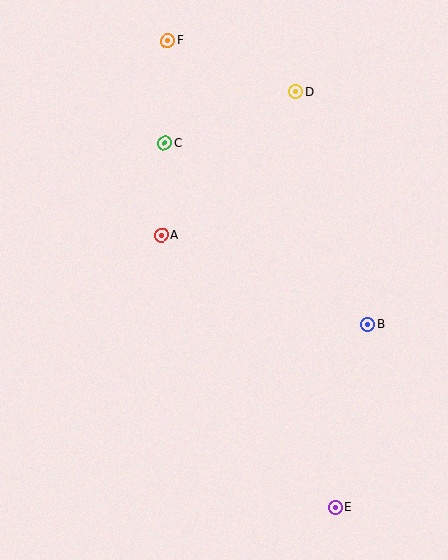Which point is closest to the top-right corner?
Point D is closest to the top-right corner.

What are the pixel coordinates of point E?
Point E is at (335, 507).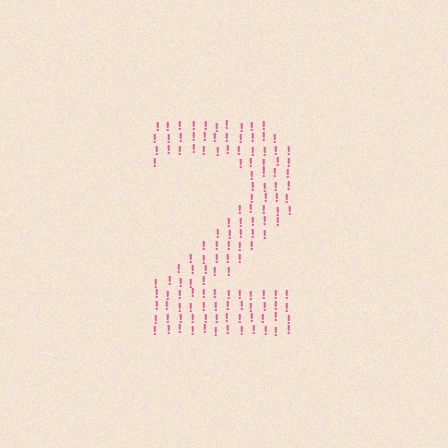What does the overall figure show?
The overall figure shows the digit 2.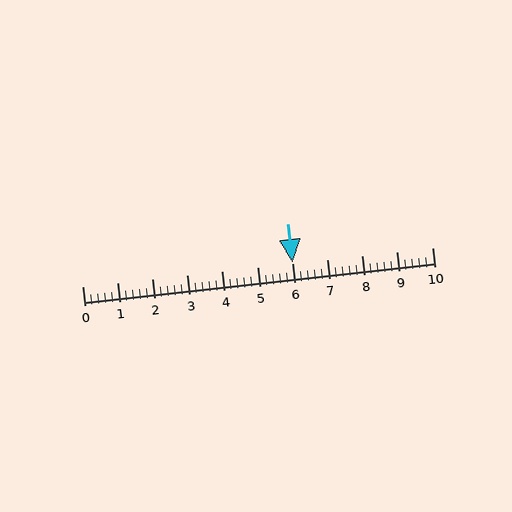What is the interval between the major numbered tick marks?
The major tick marks are spaced 1 units apart.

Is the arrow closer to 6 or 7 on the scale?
The arrow is closer to 6.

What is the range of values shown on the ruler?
The ruler shows values from 0 to 10.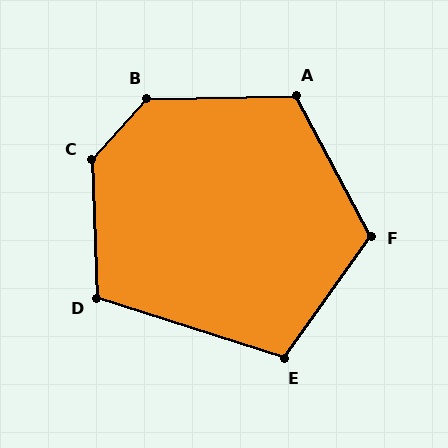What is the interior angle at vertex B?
Approximately 133 degrees (obtuse).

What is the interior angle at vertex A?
Approximately 117 degrees (obtuse).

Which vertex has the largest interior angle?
C, at approximately 136 degrees.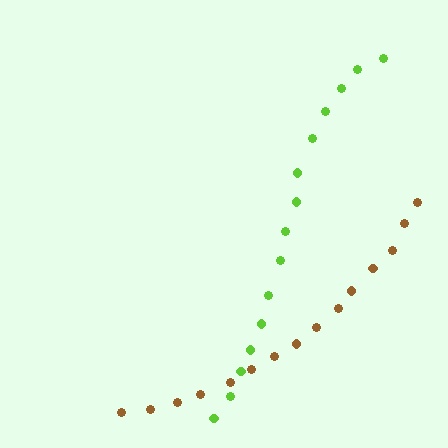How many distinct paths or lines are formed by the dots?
There are 2 distinct paths.